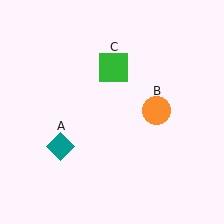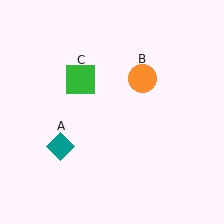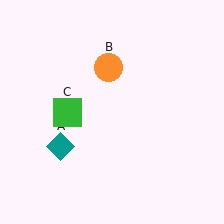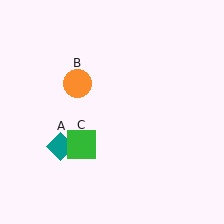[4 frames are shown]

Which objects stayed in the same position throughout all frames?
Teal diamond (object A) remained stationary.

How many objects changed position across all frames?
2 objects changed position: orange circle (object B), green square (object C).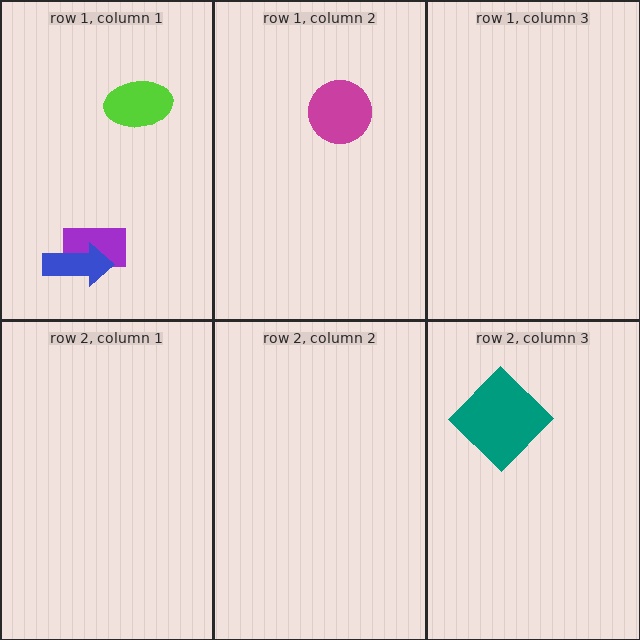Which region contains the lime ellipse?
The row 1, column 1 region.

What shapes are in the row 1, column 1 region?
The lime ellipse, the purple rectangle, the blue arrow.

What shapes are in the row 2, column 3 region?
The teal diamond.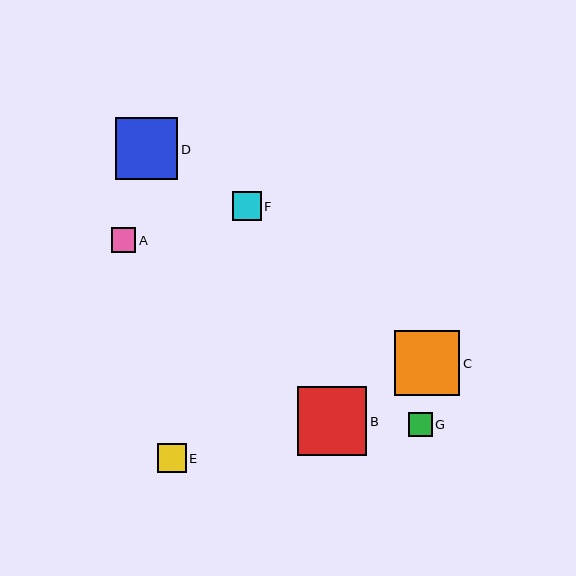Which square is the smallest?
Square G is the smallest with a size of approximately 24 pixels.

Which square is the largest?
Square B is the largest with a size of approximately 69 pixels.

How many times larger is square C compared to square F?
Square C is approximately 2.2 times the size of square F.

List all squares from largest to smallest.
From largest to smallest: B, C, D, F, E, A, G.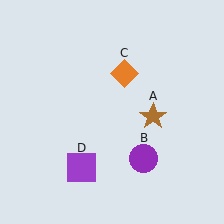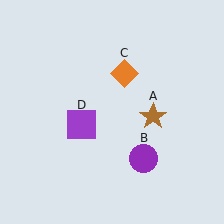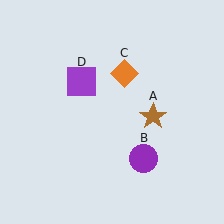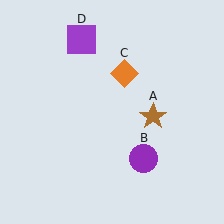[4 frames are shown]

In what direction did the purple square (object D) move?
The purple square (object D) moved up.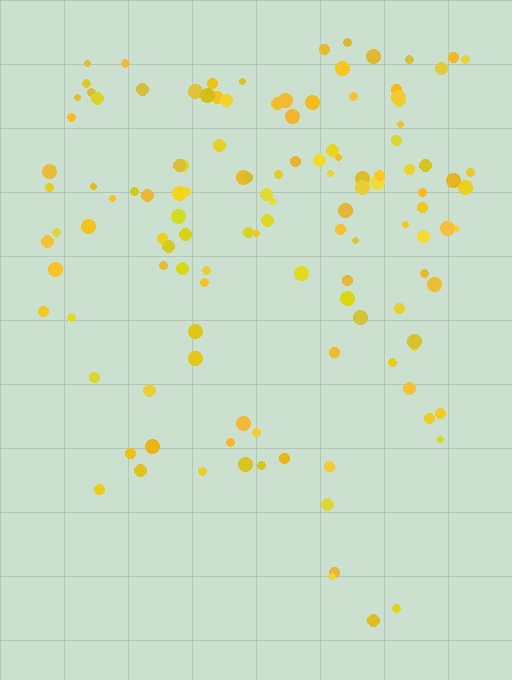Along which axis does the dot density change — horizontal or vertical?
Vertical.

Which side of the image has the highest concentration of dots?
The top.